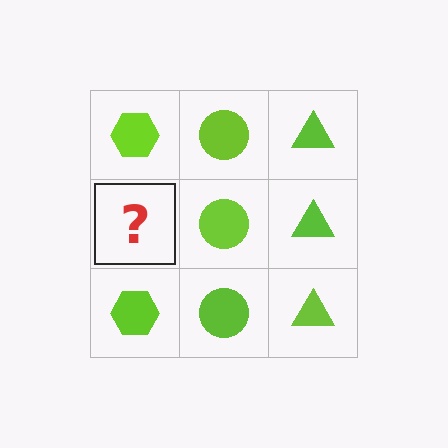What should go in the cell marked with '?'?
The missing cell should contain a lime hexagon.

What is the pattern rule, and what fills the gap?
The rule is that each column has a consistent shape. The gap should be filled with a lime hexagon.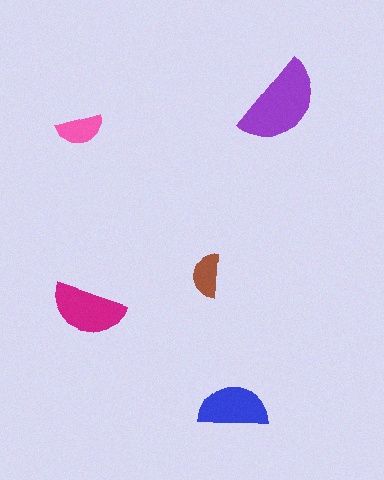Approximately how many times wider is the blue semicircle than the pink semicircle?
About 1.5 times wider.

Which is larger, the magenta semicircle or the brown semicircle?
The magenta one.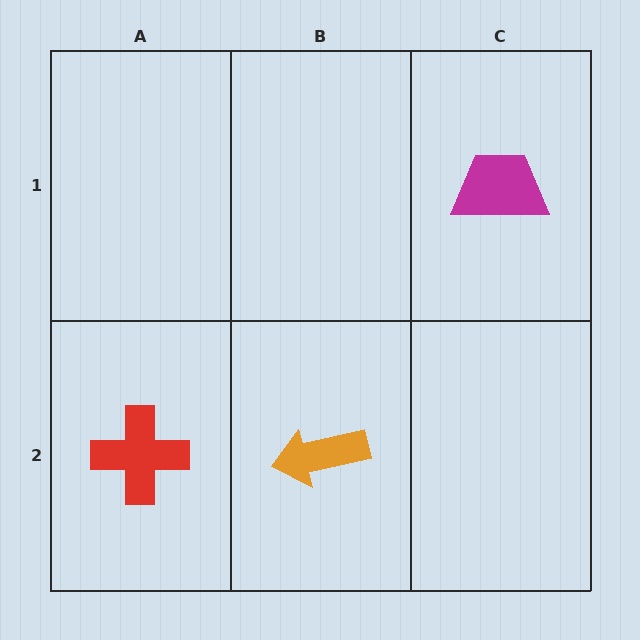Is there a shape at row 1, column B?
No, that cell is empty.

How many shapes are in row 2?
2 shapes.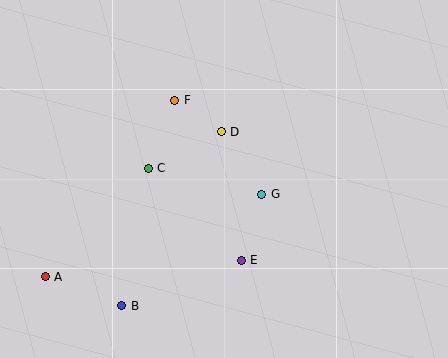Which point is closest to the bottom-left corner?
Point A is closest to the bottom-left corner.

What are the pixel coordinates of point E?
Point E is at (241, 260).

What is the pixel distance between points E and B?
The distance between E and B is 128 pixels.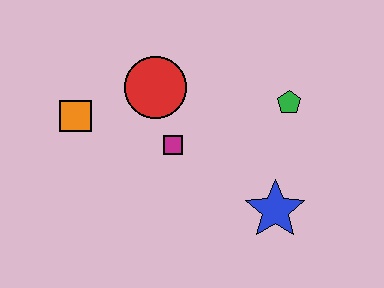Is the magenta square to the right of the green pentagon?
No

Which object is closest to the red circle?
The magenta square is closest to the red circle.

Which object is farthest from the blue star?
The orange square is farthest from the blue star.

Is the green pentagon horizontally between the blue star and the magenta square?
No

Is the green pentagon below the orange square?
No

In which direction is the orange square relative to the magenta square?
The orange square is to the left of the magenta square.